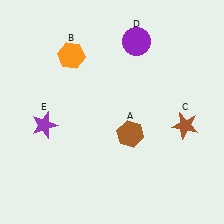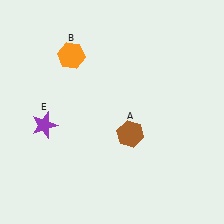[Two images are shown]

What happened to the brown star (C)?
The brown star (C) was removed in Image 2. It was in the bottom-right area of Image 1.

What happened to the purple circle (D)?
The purple circle (D) was removed in Image 2. It was in the top-right area of Image 1.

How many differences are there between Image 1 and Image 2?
There are 2 differences between the two images.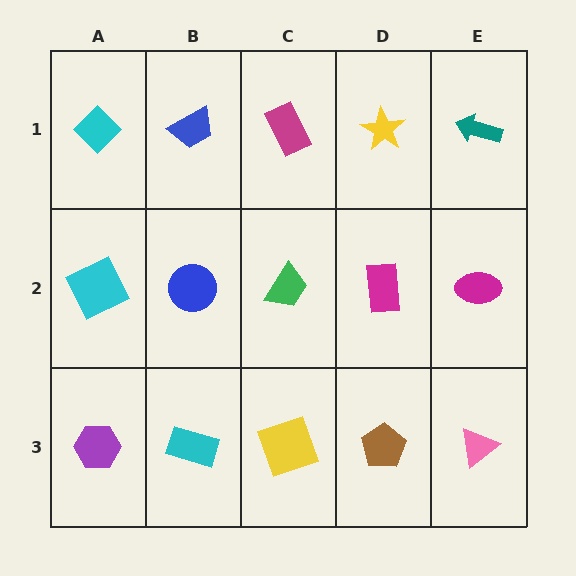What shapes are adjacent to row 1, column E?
A magenta ellipse (row 2, column E), a yellow star (row 1, column D).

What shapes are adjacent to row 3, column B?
A blue circle (row 2, column B), a purple hexagon (row 3, column A), a yellow square (row 3, column C).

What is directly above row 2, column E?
A teal arrow.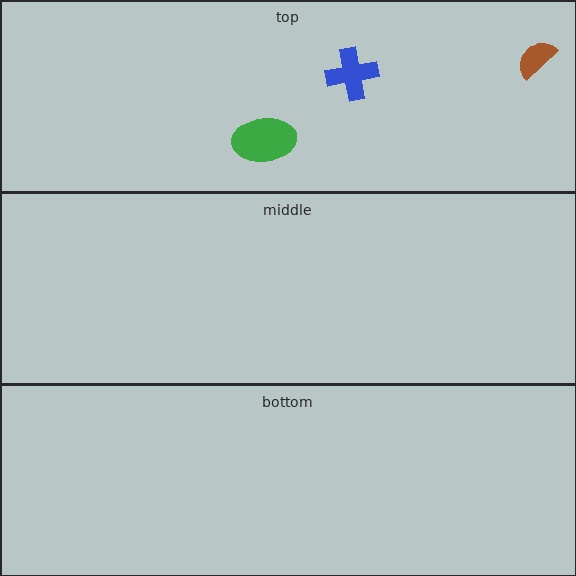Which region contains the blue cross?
The top region.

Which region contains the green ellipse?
The top region.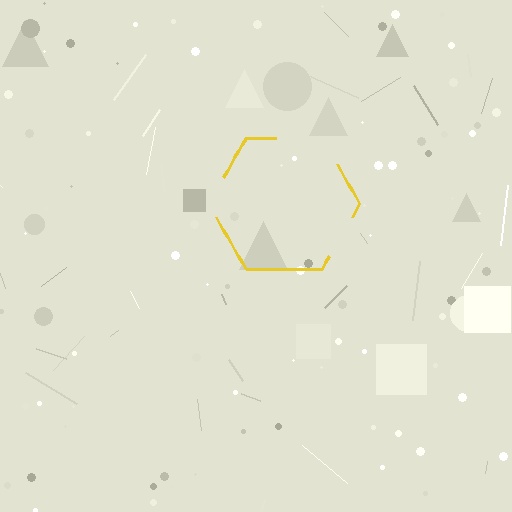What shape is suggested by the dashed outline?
The dashed outline suggests a hexagon.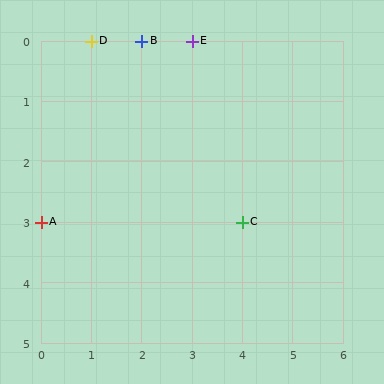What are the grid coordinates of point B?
Point B is at grid coordinates (2, 0).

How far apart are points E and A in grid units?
Points E and A are 3 columns and 3 rows apart (about 4.2 grid units diagonally).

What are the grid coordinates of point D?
Point D is at grid coordinates (1, 0).